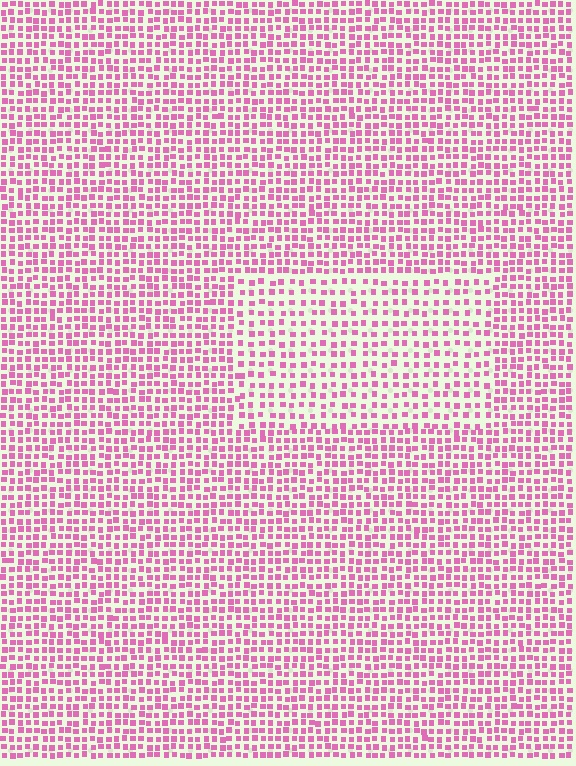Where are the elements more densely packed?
The elements are more densely packed outside the rectangle boundary.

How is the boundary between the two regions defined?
The boundary is defined by a change in element density (approximately 1.6x ratio). All elements are the same color, size, and shape.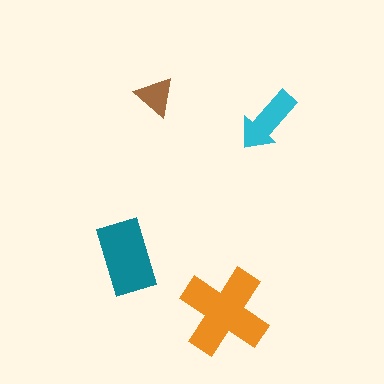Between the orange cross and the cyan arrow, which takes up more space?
The orange cross.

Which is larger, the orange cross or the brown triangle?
The orange cross.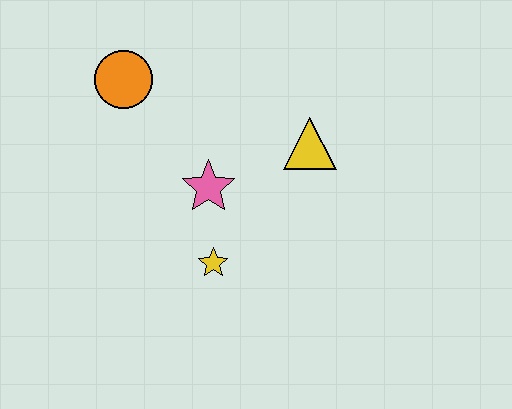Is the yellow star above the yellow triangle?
No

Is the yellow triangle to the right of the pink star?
Yes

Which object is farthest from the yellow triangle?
The orange circle is farthest from the yellow triangle.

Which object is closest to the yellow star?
The pink star is closest to the yellow star.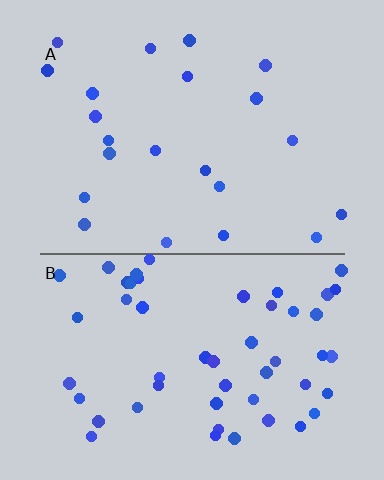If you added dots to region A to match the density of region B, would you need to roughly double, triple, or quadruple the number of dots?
Approximately double.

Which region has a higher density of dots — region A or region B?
B (the bottom).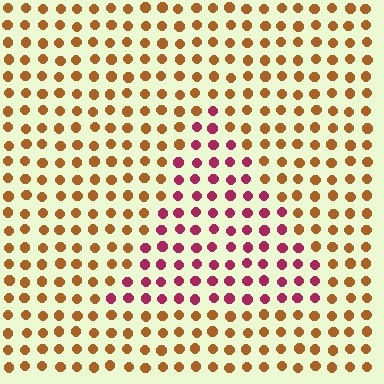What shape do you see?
I see a triangle.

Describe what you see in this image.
The image is filled with small brown elements in a uniform arrangement. A triangle-shaped region is visible where the elements are tinted to a slightly different hue, forming a subtle color boundary.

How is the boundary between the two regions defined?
The boundary is defined purely by a slight shift in hue (about 52 degrees). Spacing, size, and orientation are identical on both sides.